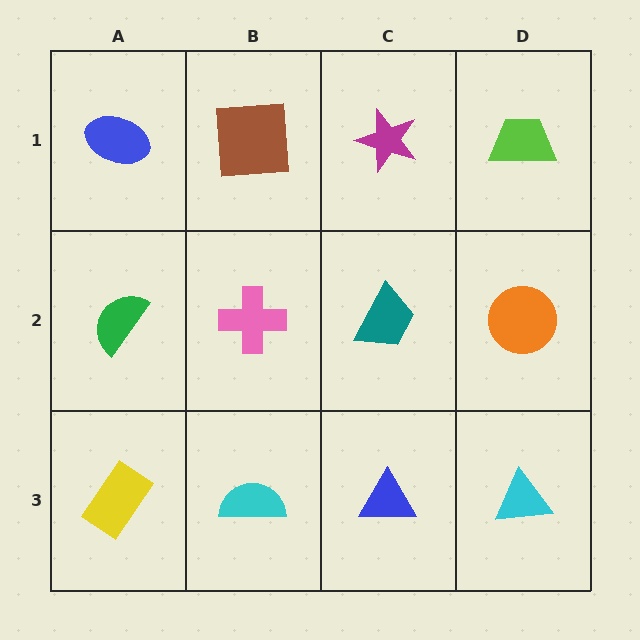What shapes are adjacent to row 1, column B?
A pink cross (row 2, column B), a blue ellipse (row 1, column A), a magenta star (row 1, column C).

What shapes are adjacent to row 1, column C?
A teal trapezoid (row 2, column C), a brown square (row 1, column B), a lime trapezoid (row 1, column D).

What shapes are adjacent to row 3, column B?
A pink cross (row 2, column B), a yellow rectangle (row 3, column A), a blue triangle (row 3, column C).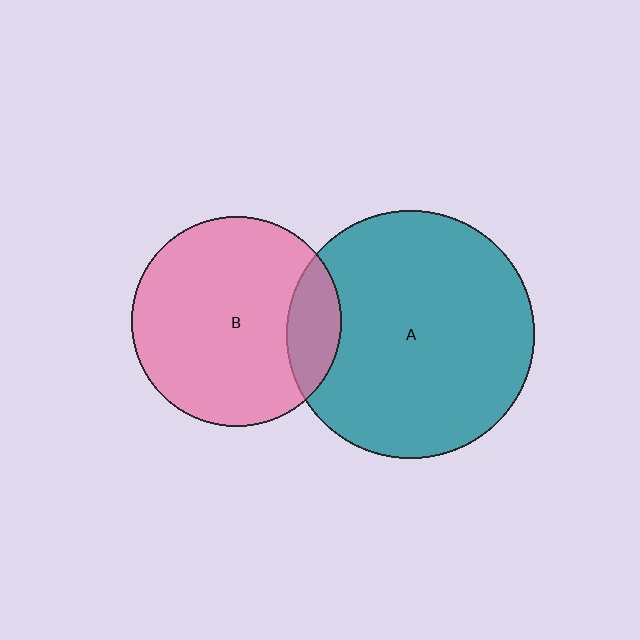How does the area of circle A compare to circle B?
Approximately 1.4 times.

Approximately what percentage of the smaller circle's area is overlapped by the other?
Approximately 15%.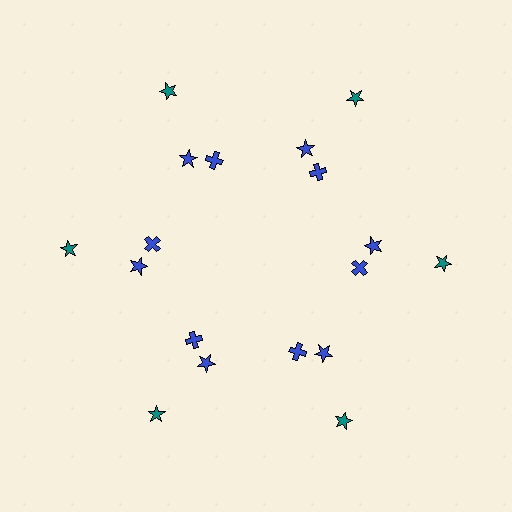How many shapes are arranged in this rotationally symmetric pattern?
There are 18 shapes, arranged in 6 groups of 3.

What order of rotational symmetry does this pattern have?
This pattern has 6-fold rotational symmetry.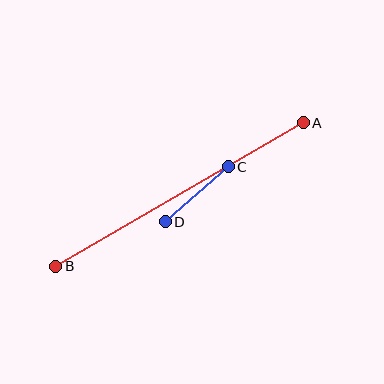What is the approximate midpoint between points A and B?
The midpoint is at approximately (180, 195) pixels.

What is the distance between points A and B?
The distance is approximately 286 pixels.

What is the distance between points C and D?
The distance is approximately 84 pixels.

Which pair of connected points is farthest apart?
Points A and B are farthest apart.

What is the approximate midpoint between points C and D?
The midpoint is at approximately (197, 194) pixels.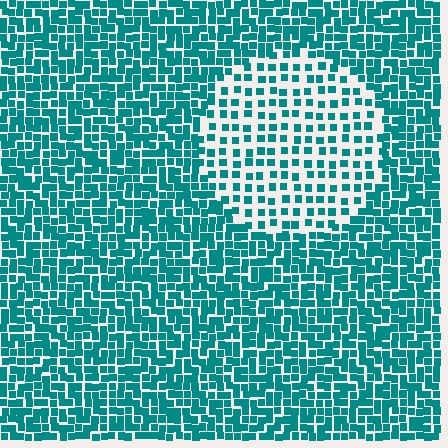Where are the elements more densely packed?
The elements are more densely packed outside the circle boundary.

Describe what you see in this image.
The image contains small teal elements arranged at two different densities. A circle-shaped region is visible where the elements are less densely packed than the surrounding area.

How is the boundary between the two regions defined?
The boundary is defined by a change in element density (approximately 2.1x ratio). All elements are the same color, size, and shape.